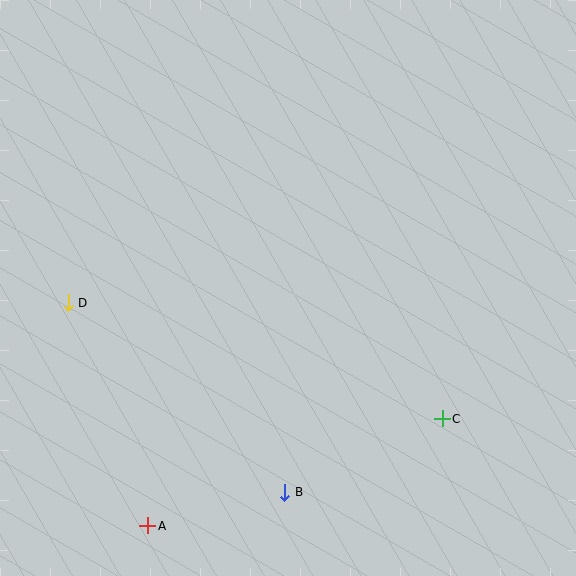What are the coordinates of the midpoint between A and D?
The midpoint between A and D is at (108, 414).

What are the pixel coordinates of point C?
Point C is at (442, 419).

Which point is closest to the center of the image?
Point C at (442, 419) is closest to the center.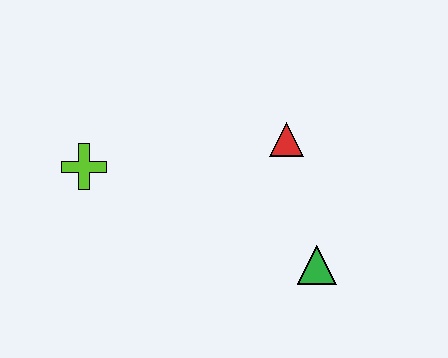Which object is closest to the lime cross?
The red triangle is closest to the lime cross.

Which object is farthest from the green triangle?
The lime cross is farthest from the green triangle.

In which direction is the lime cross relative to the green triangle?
The lime cross is to the left of the green triangle.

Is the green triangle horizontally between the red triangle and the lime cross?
No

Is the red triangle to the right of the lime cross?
Yes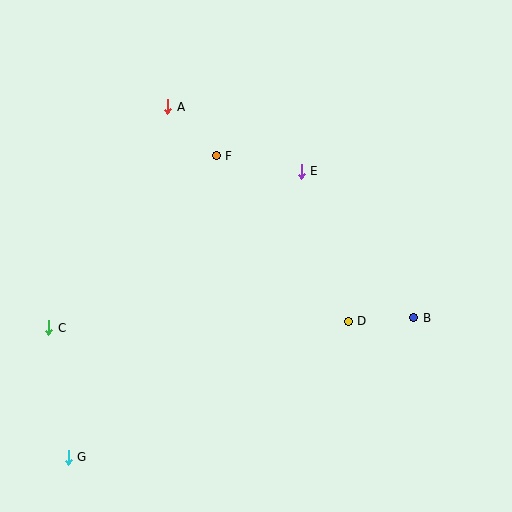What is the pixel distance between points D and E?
The distance between D and E is 157 pixels.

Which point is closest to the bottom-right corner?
Point B is closest to the bottom-right corner.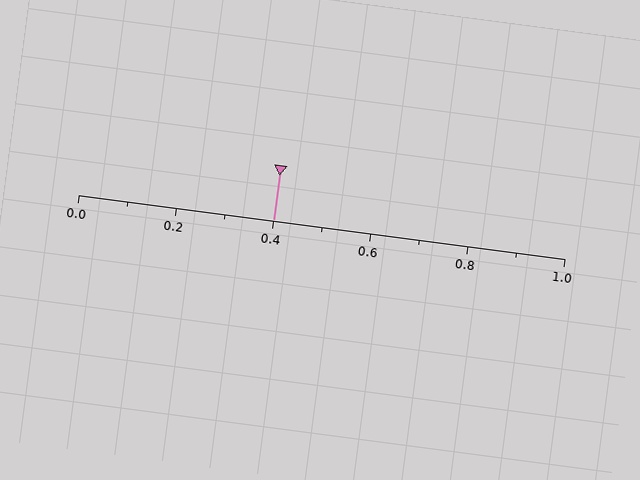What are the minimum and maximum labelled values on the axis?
The axis runs from 0.0 to 1.0.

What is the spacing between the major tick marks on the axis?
The major ticks are spaced 0.2 apart.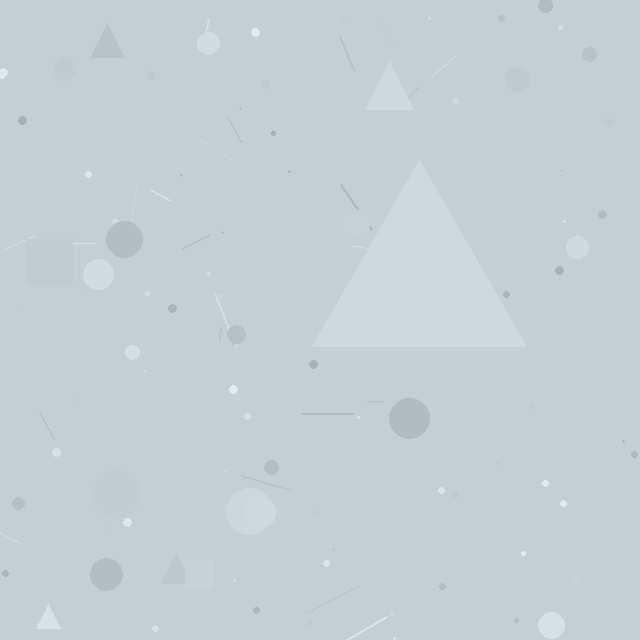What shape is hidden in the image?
A triangle is hidden in the image.